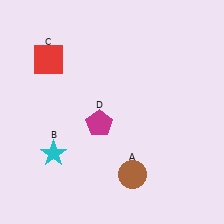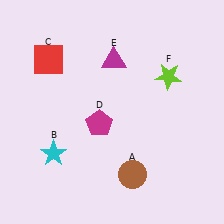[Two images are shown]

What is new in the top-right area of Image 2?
A lime star (F) was added in the top-right area of Image 2.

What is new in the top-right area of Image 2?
A magenta triangle (E) was added in the top-right area of Image 2.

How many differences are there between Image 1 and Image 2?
There are 2 differences between the two images.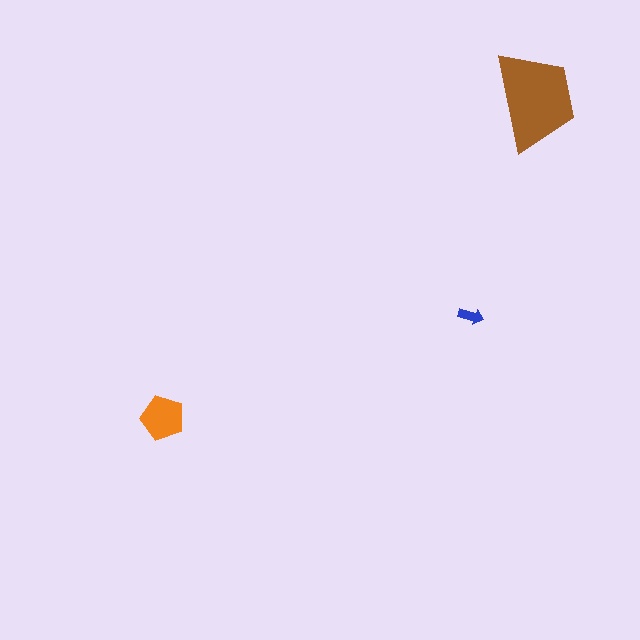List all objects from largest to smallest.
The brown trapezoid, the orange pentagon, the blue arrow.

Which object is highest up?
The brown trapezoid is topmost.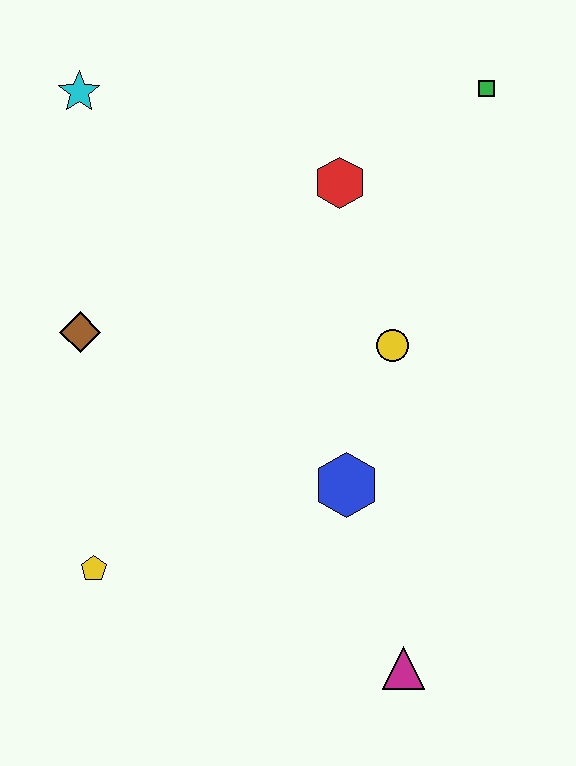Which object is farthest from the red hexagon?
The magenta triangle is farthest from the red hexagon.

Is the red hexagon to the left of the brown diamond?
No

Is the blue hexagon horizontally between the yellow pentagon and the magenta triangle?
Yes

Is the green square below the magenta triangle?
No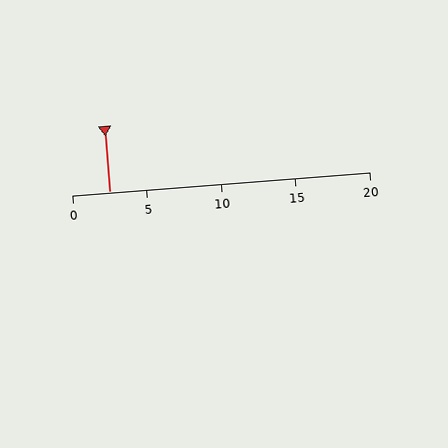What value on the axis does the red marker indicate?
The marker indicates approximately 2.5.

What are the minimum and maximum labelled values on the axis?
The axis runs from 0 to 20.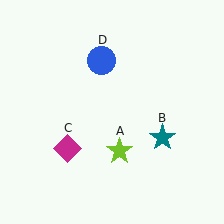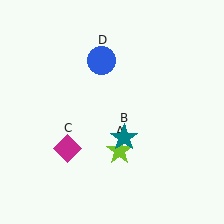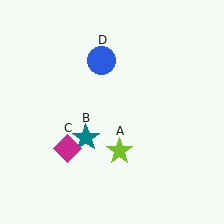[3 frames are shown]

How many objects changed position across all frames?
1 object changed position: teal star (object B).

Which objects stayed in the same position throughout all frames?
Lime star (object A) and magenta diamond (object C) and blue circle (object D) remained stationary.